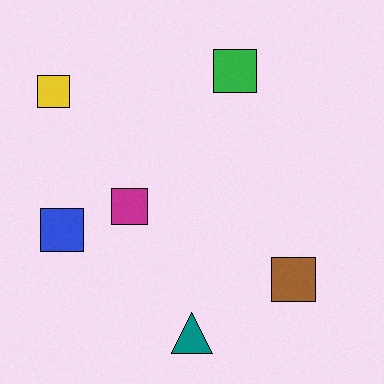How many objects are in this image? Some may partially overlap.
There are 6 objects.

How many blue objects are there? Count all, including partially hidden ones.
There is 1 blue object.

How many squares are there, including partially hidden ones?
There are 5 squares.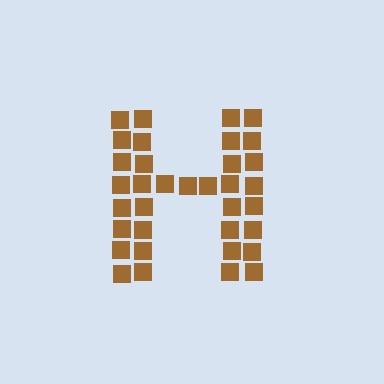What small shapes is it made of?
It is made of small squares.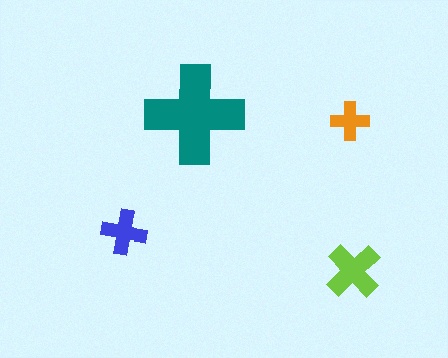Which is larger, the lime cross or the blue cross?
The lime one.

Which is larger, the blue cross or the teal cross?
The teal one.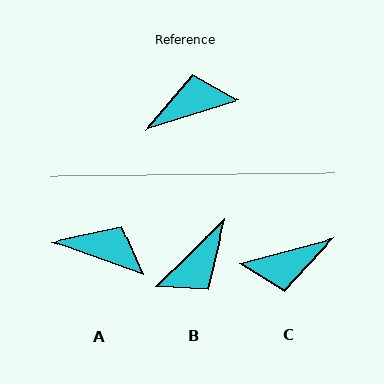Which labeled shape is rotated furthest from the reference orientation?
C, about 177 degrees away.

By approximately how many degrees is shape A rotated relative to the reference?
Approximately 37 degrees clockwise.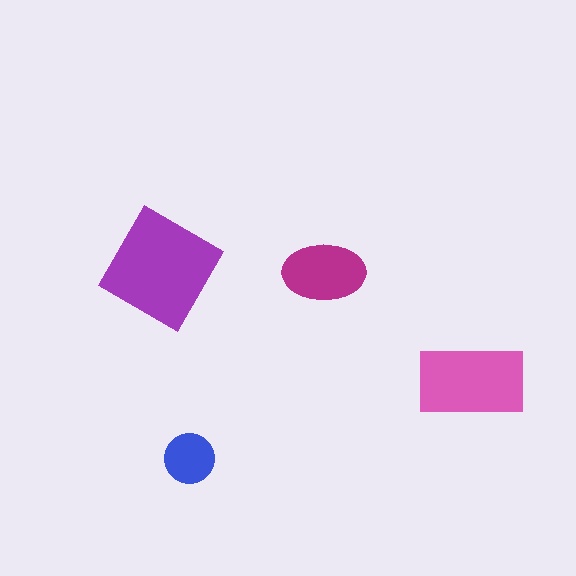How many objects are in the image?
There are 4 objects in the image.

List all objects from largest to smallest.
The purple diamond, the pink rectangle, the magenta ellipse, the blue circle.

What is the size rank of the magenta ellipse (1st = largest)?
3rd.